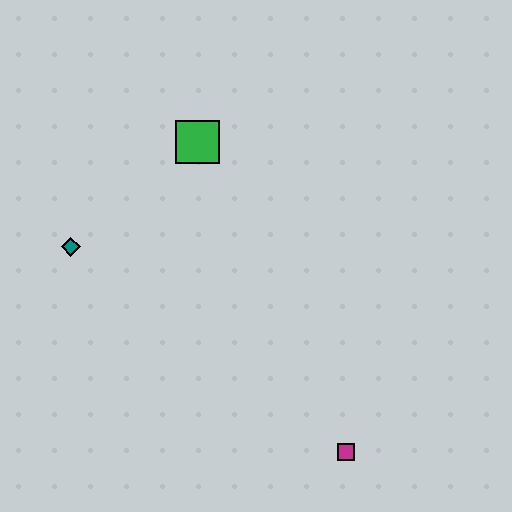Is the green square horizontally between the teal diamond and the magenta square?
Yes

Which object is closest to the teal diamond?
The green square is closest to the teal diamond.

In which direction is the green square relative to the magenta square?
The green square is above the magenta square.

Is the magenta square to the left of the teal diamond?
No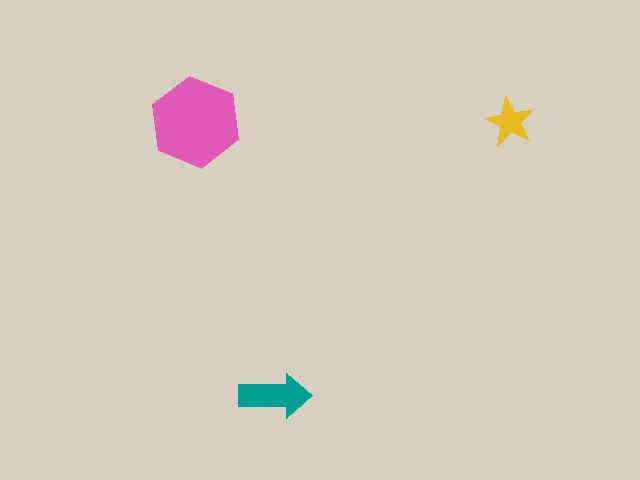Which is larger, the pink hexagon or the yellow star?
The pink hexagon.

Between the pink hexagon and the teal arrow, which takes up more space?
The pink hexagon.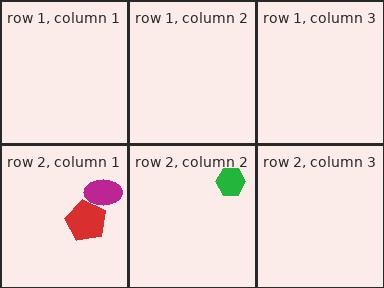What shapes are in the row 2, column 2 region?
The green hexagon.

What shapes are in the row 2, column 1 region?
The magenta ellipse, the red pentagon.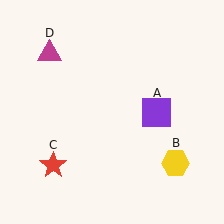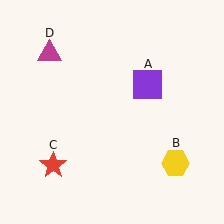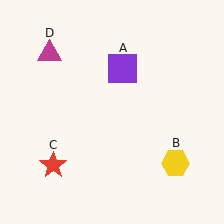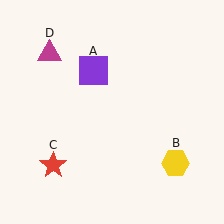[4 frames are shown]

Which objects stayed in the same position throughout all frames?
Yellow hexagon (object B) and red star (object C) and magenta triangle (object D) remained stationary.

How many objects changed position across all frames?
1 object changed position: purple square (object A).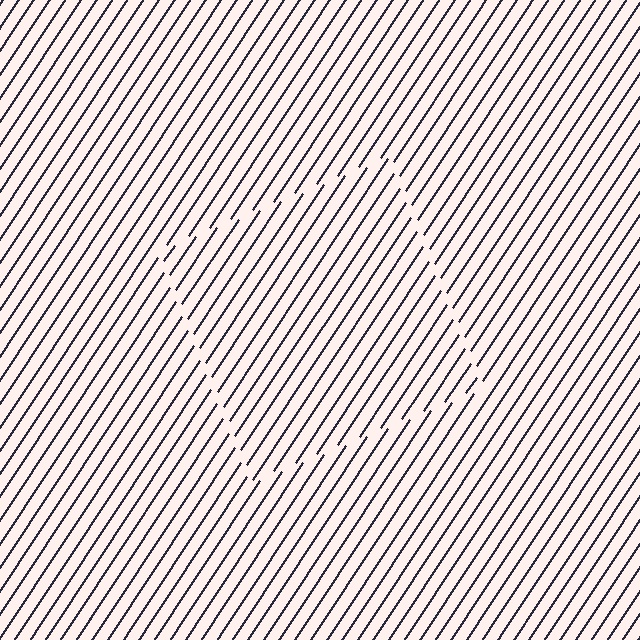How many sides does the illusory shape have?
4 sides — the line-ends trace a square.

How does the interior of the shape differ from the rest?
The interior of the shape contains the same grating, shifted by half a period — the contour is defined by the phase discontinuity where line-ends from the inner and outer gratings abut.